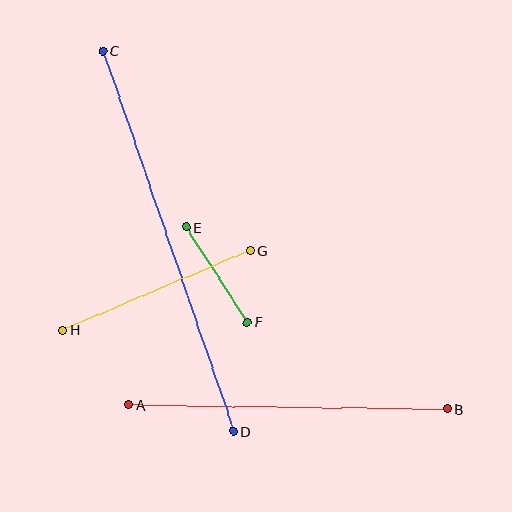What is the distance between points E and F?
The distance is approximately 113 pixels.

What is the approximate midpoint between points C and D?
The midpoint is at approximately (168, 241) pixels.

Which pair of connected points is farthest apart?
Points C and D are farthest apart.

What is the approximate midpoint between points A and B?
The midpoint is at approximately (288, 407) pixels.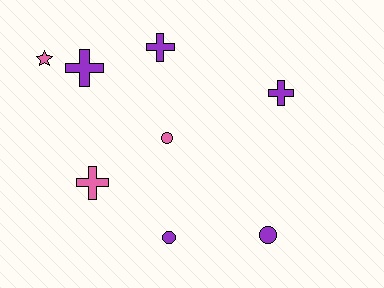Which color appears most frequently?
Purple, with 5 objects.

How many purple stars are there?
There are no purple stars.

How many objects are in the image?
There are 8 objects.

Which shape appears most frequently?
Cross, with 4 objects.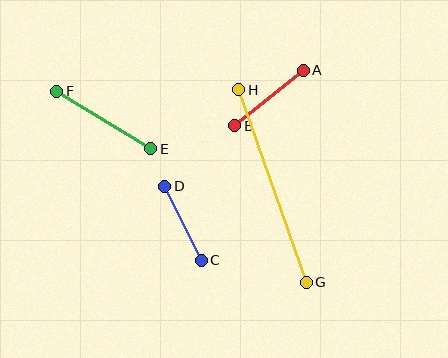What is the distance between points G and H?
The distance is approximately 204 pixels.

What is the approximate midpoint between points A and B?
The midpoint is at approximately (269, 98) pixels.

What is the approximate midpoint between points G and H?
The midpoint is at approximately (273, 186) pixels.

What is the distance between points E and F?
The distance is approximately 110 pixels.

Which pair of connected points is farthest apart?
Points G and H are farthest apart.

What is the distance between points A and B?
The distance is approximately 88 pixels.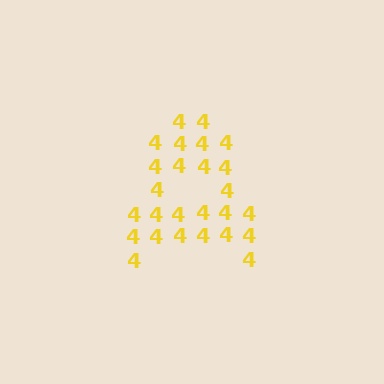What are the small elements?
The small elements are digit 4's.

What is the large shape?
The large shape is the letter A.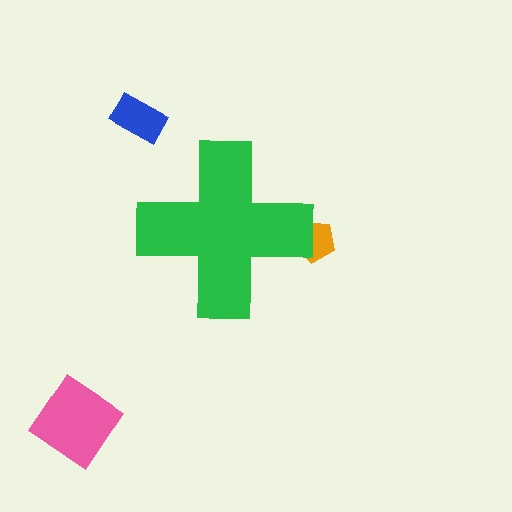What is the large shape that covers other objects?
A green cross.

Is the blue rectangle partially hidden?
No, the blue rectangle is fully visible.